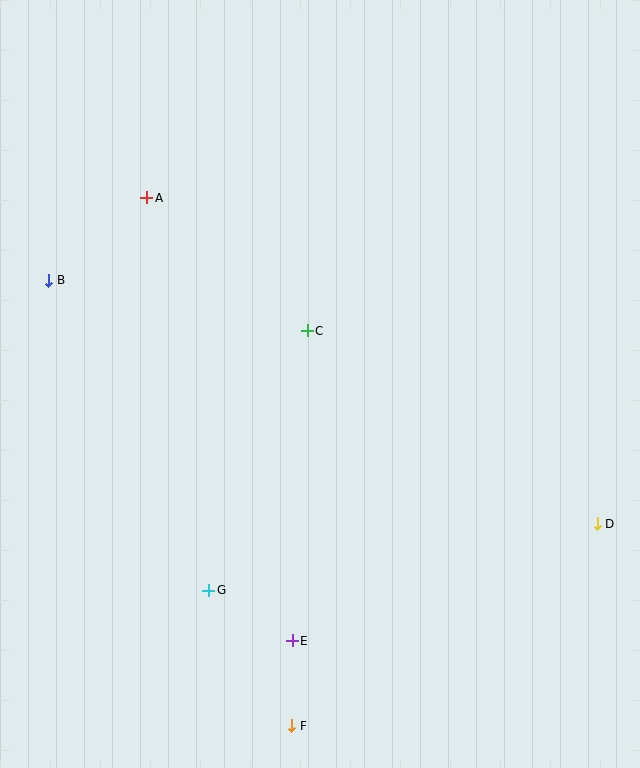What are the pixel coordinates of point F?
Point F is at (292, 726).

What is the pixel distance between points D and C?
The distance between D and C is 348 pixels.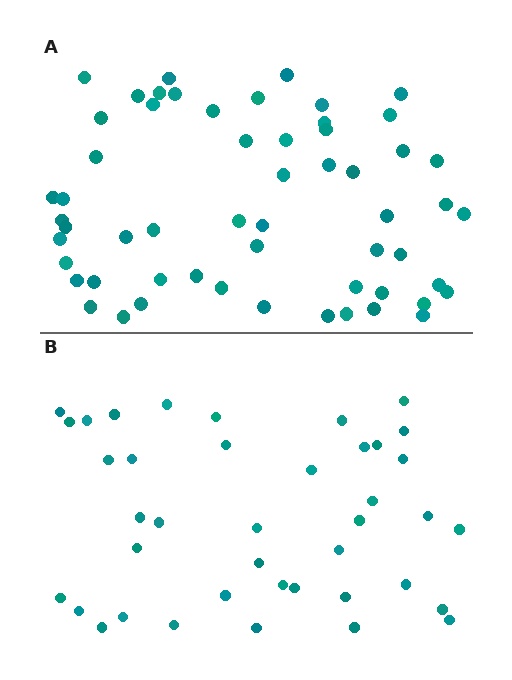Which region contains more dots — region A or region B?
Region A (the top region) has more dots.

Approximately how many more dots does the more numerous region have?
Region A has approximately 15 more dots than region B.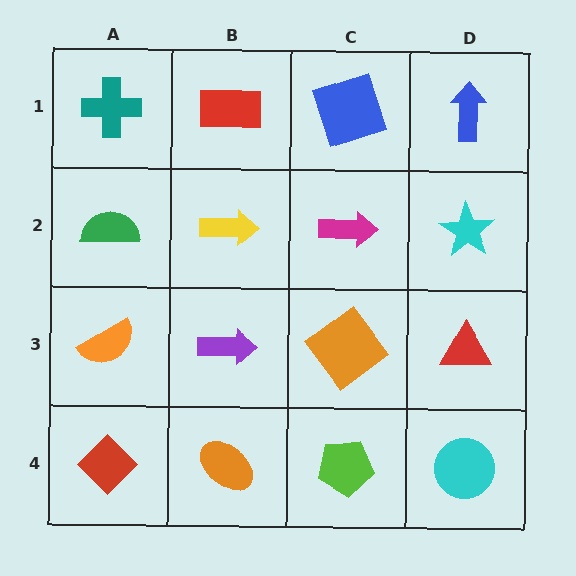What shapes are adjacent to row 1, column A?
A green semicircle (row 2, column A), a red rectangle (row 1, column B).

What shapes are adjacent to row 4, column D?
A red triangle (row 3, column D), a lime pentagon (row 4, column C).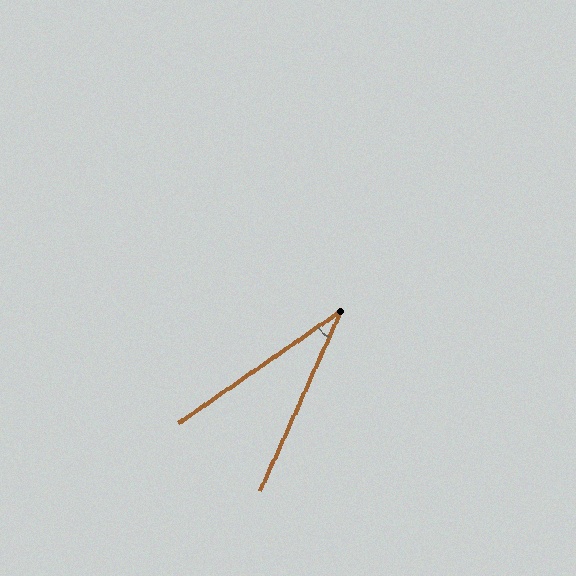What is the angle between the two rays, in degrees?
Approximately 31 degrees.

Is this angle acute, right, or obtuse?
It is acute.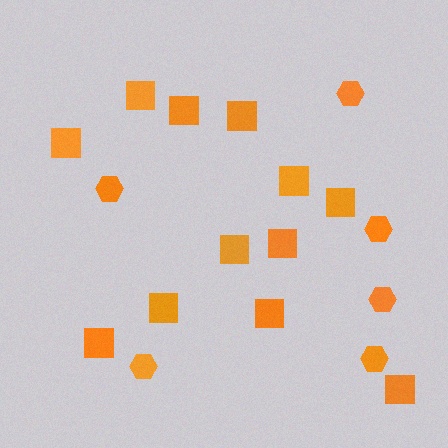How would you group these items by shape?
There are 2 groups: one group of hexagons (6) and one group of squares (12).